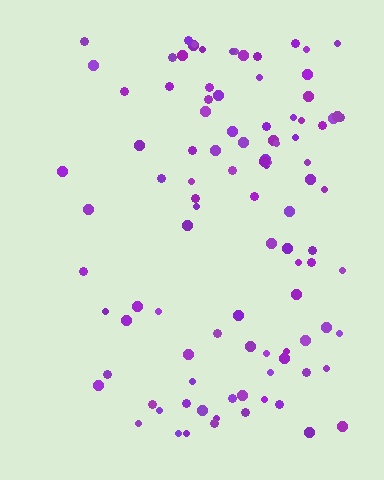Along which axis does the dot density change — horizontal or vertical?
Horizontal.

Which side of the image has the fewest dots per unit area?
The left.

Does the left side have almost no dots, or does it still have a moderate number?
Still a moderate number, just noticeably fewer than the right.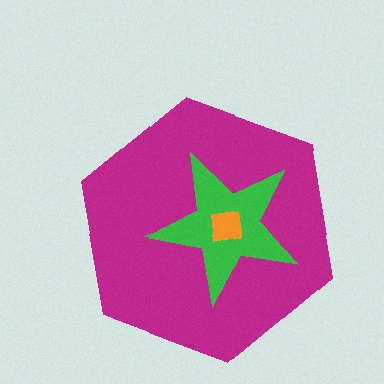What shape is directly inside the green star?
The orange square.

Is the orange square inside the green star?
Yes.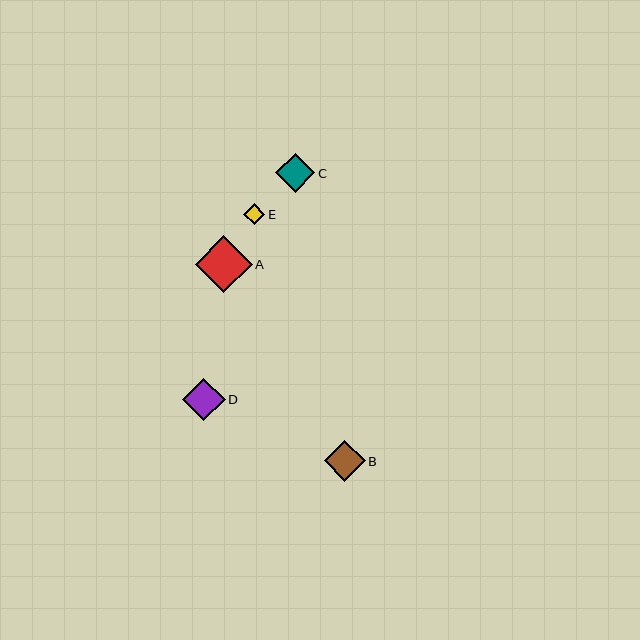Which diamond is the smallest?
Diamond E is the smallest with a size of approximately 21 pixels.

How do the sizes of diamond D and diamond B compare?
Diamond D and diamond B are approximately the same size.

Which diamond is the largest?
Diamond A is the largest with a size of approximately 57 pixels.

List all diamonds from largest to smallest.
From largest to smallest: A, D, B, C, E.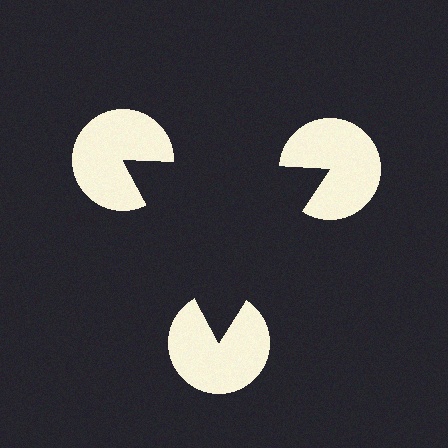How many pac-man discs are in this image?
There are 3 — one at each vertex of the illusory triangle.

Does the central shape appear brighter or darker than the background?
It typically appears slightly darker than the background, even though no actual brightness change is drawn.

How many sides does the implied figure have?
3 sides.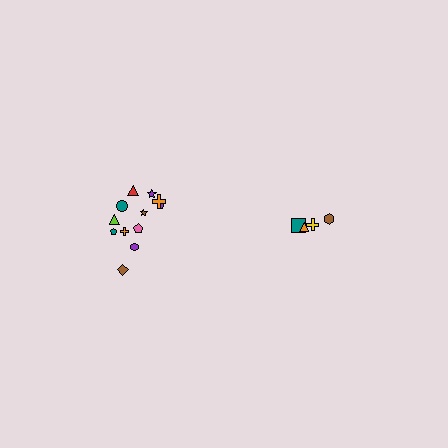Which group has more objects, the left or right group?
The left group.